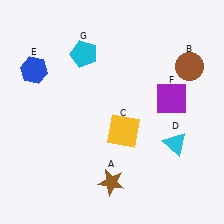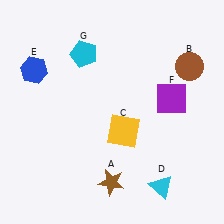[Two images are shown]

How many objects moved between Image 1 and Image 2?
1 object moved between the two images.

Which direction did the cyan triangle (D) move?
The cyan triangle (D) moved down.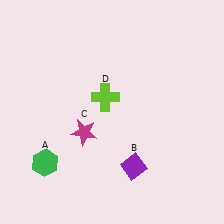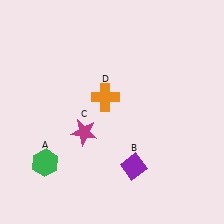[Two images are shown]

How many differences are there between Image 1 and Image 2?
There is 1 difference between the two images.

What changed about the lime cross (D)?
In Image 1, D is lime. In Image 2, it changed to orange.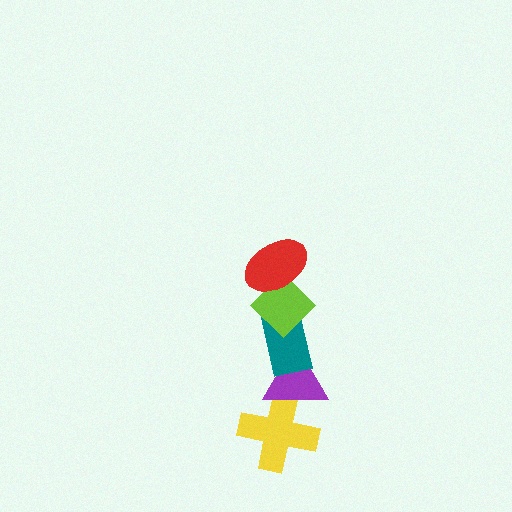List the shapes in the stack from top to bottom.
From top to bottom: the red ellipse, the lime diamond, the teal rectangle, the purple triangle, the yellow cross.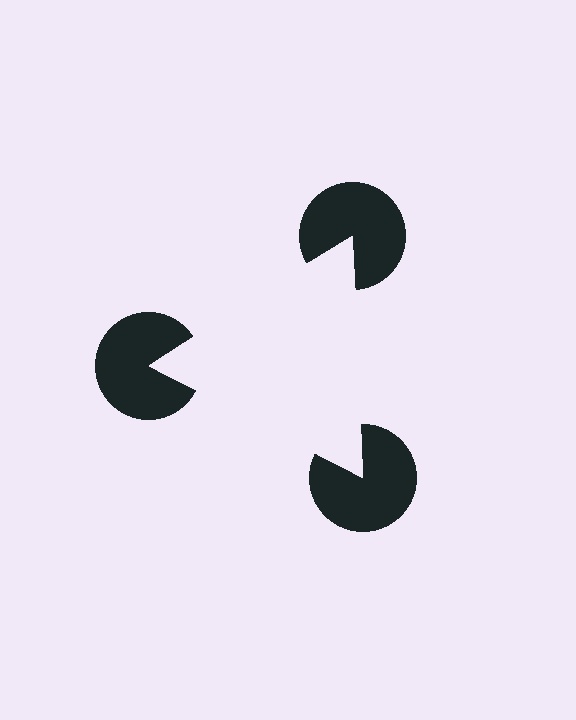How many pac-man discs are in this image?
There are 3 — one at each vertex of the illusory triangle.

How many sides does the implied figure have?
3 sides.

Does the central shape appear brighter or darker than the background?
It typically appears slightly brighter than the background, even though no actual brightness change is drawn.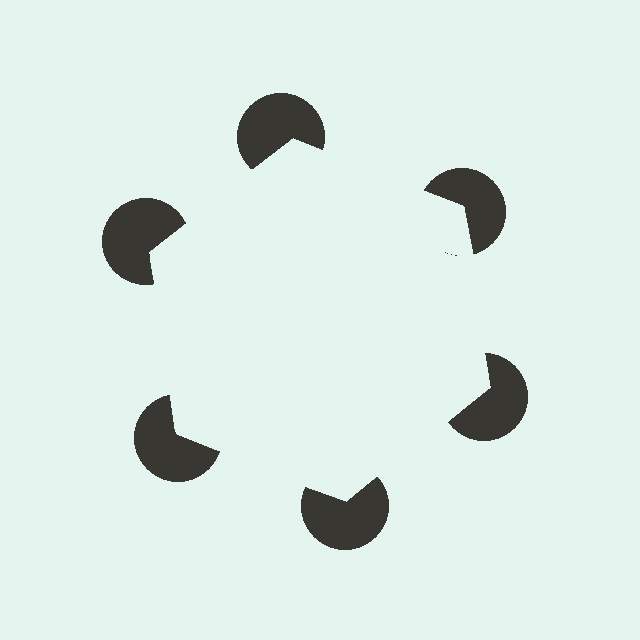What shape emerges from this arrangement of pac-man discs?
An illusory hexagon — its edges are inferred from the aligned wedge cuts in the pac-man discs, not physically drawn.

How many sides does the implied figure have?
6 sides.